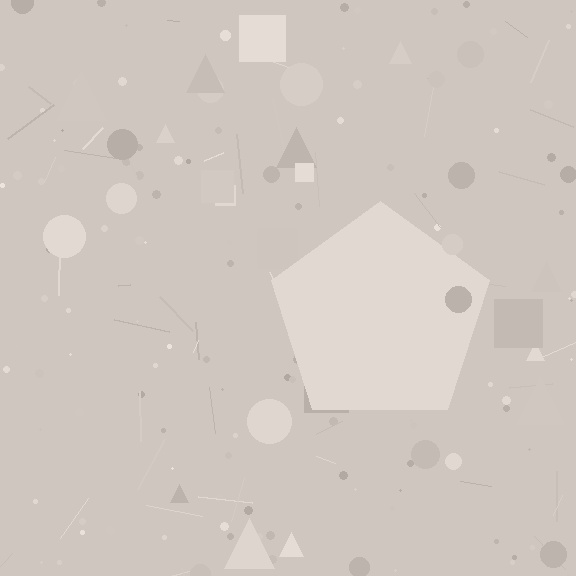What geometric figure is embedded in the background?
A pentagon is embedded in the background.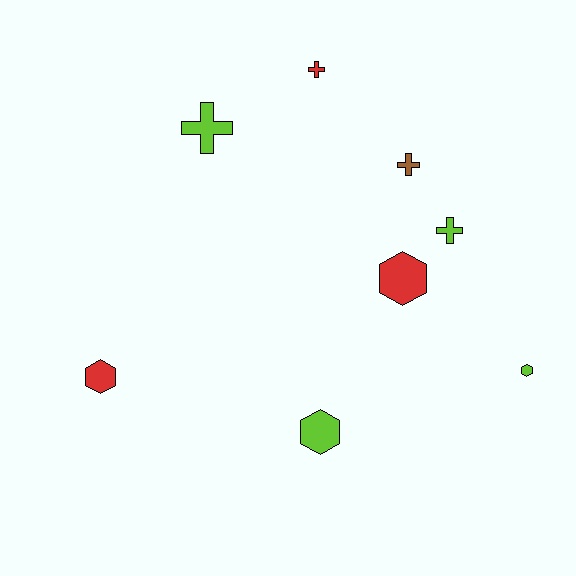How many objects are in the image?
There are 8 objects.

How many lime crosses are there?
There are 2 lime crosses.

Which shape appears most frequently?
Cross, with 4 objects.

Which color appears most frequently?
Lime, with 4 objects.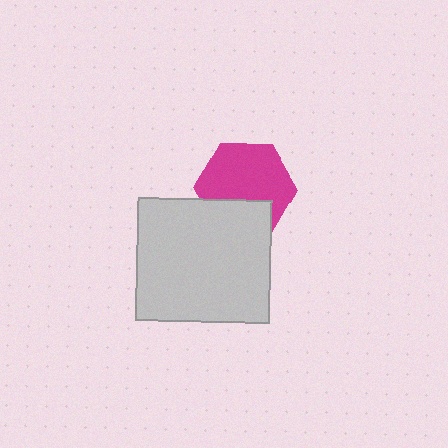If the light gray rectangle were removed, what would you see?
You would see the complete magenta hexagon.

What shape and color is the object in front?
The object in front is a light gray rectangle.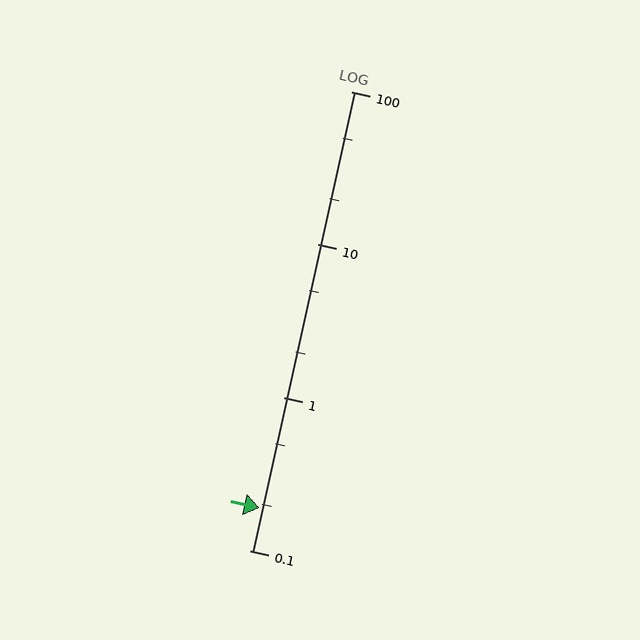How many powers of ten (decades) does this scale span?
The scale spans 3 decades, from 0.1 to 100.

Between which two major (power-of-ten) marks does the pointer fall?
The pointer is between 0.1 and 1.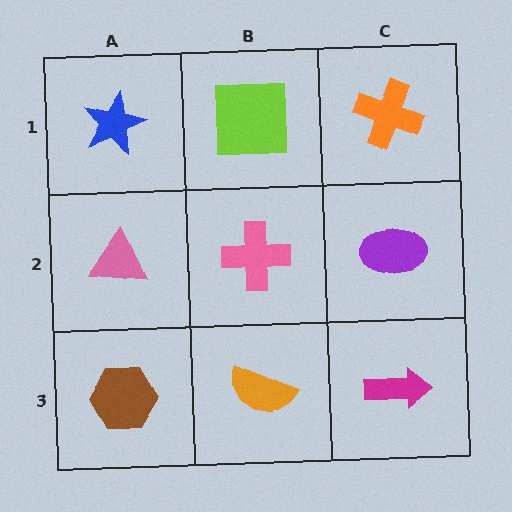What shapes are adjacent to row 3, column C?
A purple ellipse (row 2, column C), an orange semicircle (row 3, column B).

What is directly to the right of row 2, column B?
A purple ellipse.